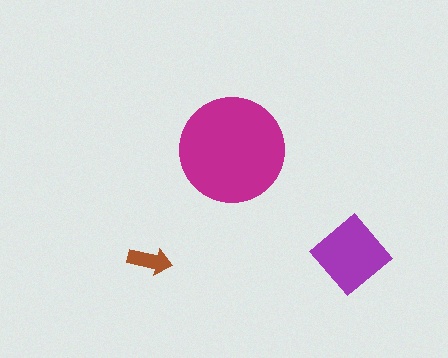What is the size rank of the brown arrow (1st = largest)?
3rd.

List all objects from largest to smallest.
The magenta circle, the purple diamond, the brown arrow.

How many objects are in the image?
There are 3 objects in the image.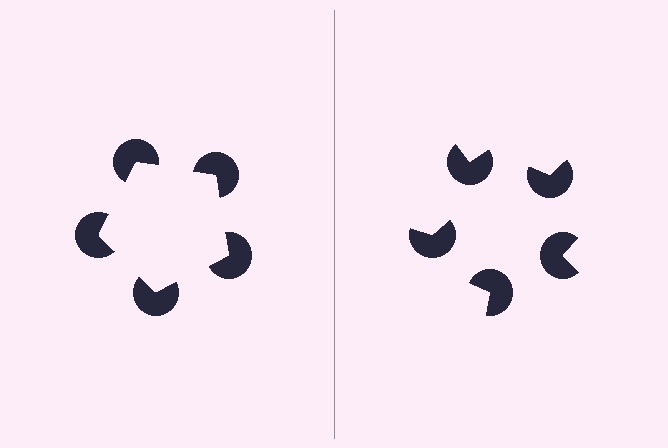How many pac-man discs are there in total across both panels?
10 — 5 on each side.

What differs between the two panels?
The pac-man discs are positioned identically on both sides; only the wedge orientations differ. On the left they align to a pentagon; on the right they are misaligned.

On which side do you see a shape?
An illusory pentagon appears on the left side. On the right side the wedge cuts are rotated, so no coherent shape forms.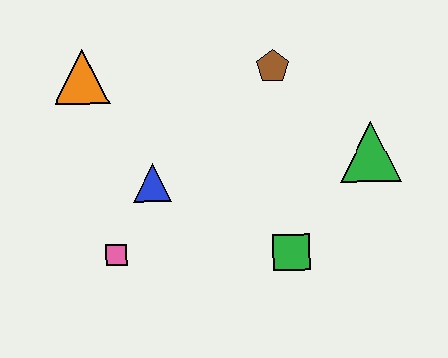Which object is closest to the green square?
The green triangle is closest to the green square.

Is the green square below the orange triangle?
Yes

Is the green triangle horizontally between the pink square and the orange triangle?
No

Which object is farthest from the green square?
The orange triangle is farthest from the green square.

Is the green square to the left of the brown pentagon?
No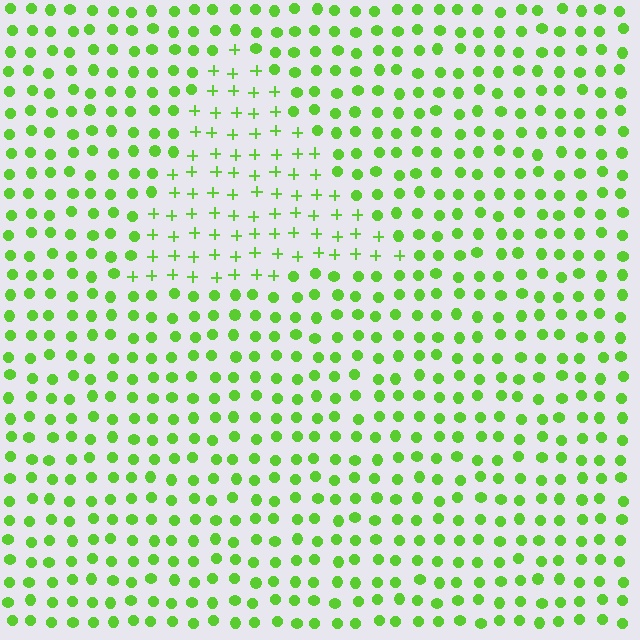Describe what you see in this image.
The image is filled with small lime elements arranged in a uniform grid. A triangle-shaped region contains plus signs, while the surrounding area contains circles. The boundary is defined purely by the change in element shape.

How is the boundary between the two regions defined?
The boundary is defined by a change in element shape: plus signs inside vs. circles outside. All elements share the same color and spacing.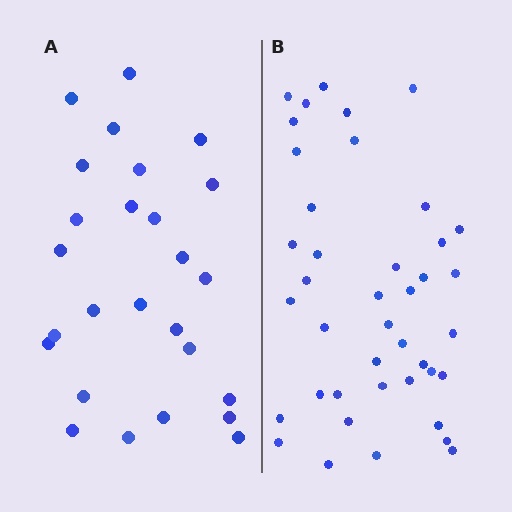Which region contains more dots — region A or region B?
Region B (the right region) has more dots.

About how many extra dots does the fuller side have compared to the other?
Region B has approximately 15 more dots than region A.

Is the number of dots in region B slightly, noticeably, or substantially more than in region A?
Region B has substantially more. The ratio is roughly 1.6 to 1.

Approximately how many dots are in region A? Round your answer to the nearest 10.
About 30 dots. (The exact count is 26, which rounds to 30.)